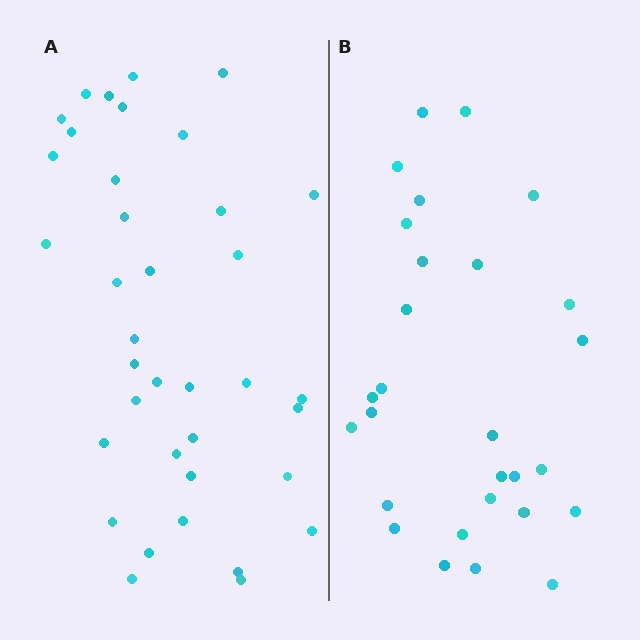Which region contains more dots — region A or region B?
Region A (the left region) has more dots.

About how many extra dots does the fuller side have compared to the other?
Region A has roughly 8 or so more dots than region B.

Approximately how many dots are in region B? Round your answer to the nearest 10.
About 30 dots. (The exact count is 28, which rounds to 30.)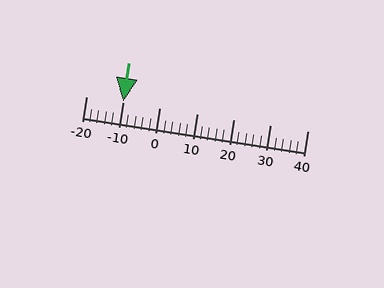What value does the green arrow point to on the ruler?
The green arrow points to approximately -10.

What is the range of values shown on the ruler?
The ruler shows values from -20 to 40.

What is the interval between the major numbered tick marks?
The major tick marks are spaced 10 units apart.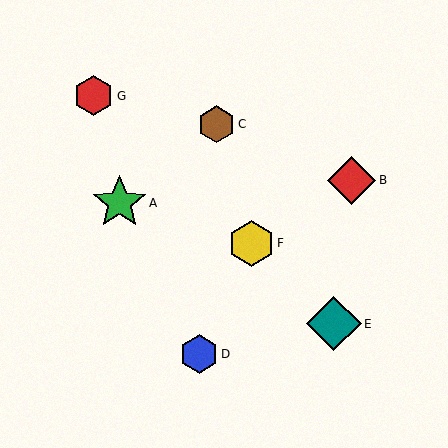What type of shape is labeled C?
Shape C is a brown hexagon.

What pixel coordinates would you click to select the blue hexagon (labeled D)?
Click at (199, 354) to select the blue hexagon D.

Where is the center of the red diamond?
The center of the red diamond is at (352, 180).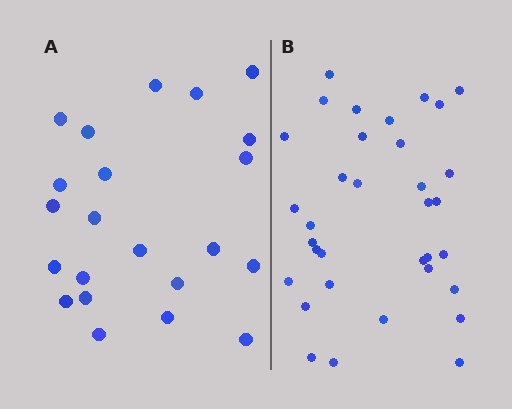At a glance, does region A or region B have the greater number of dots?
Region B (the right region) has more dots.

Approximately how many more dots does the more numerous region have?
Region B has roughly 12 or so more dots than region A.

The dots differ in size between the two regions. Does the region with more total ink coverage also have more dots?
No. Region A has more total ink coverage because its dots are larger, but region B actually contains more individual dots. Total area can be misleading — the number of items is what matters here.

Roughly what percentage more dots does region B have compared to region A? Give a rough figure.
About 55% more.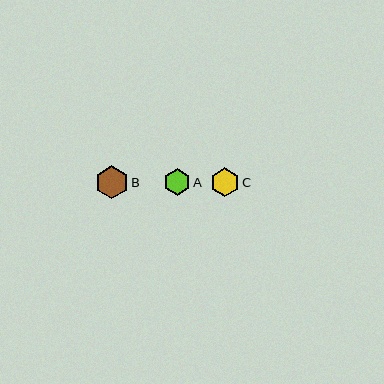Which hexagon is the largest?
Hexagon B is the largest with a size of approximately 33 pixels.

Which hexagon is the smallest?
Hexagon A is the smallest with a size of approximately 27 pixels.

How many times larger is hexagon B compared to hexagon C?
Hexagon B is approximately 1.2 times the size of hexagon C.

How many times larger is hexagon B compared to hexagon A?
Hexagon B is approximately 1.2 times the size of hexagon A.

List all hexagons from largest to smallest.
From largest to smallest: B, C, A.